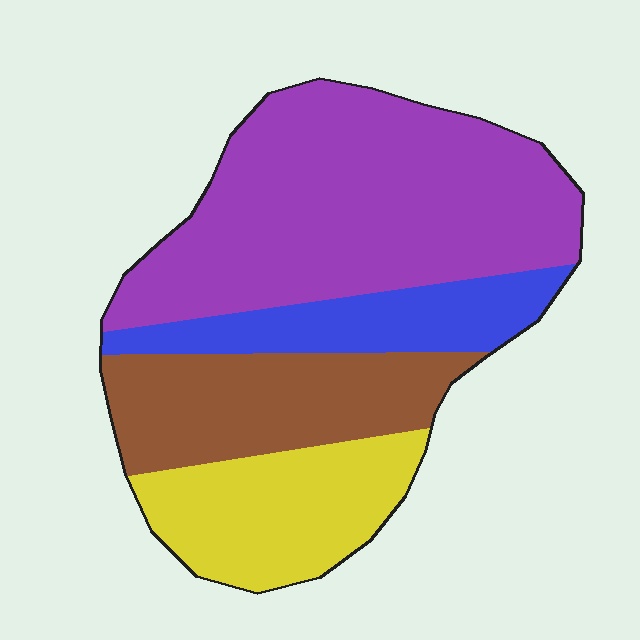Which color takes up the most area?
Purple, at roughly 45%.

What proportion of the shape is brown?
Brown covers 21% of the shape.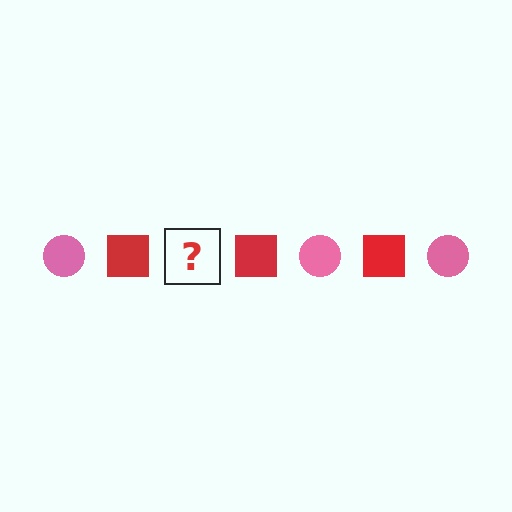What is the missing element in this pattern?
The missing element is a pink circle.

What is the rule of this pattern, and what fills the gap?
The rule is that the pattern alternates between pink circle and red square. The gap should be filled with a pink circle.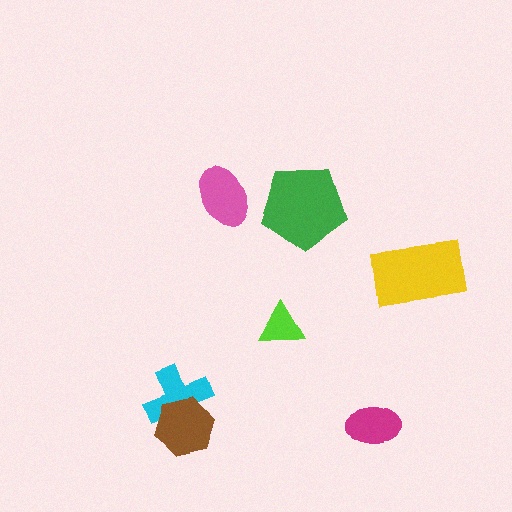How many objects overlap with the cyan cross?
1 object overlaps with the cyan cross.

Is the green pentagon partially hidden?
No, no other shape covers it.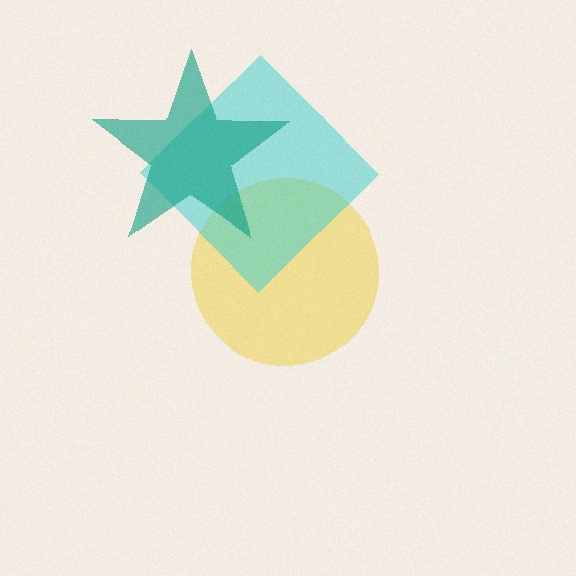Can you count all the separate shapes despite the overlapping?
Yes, there are 3 separate shapes.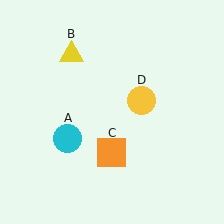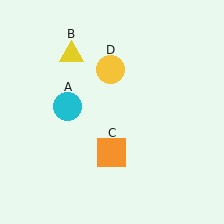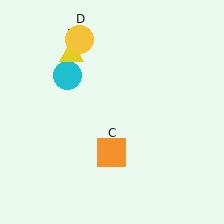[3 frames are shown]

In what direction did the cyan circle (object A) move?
The cyan circle (object A) moved up.